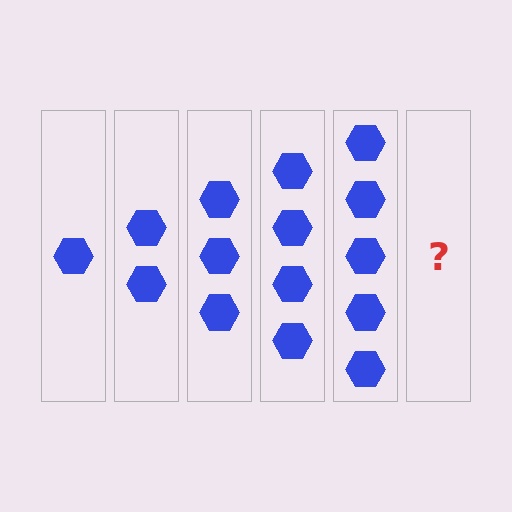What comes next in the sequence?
The next element should be 6 hexagons.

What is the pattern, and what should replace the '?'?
The pattern is that each step adds one more hexagon. The '?' should be 6 hexagons.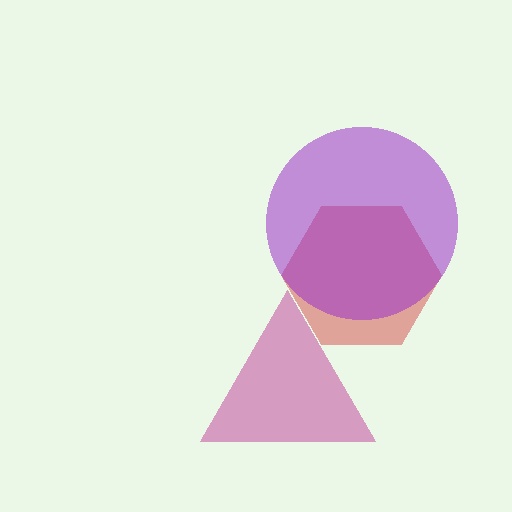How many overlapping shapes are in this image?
There are 3 overlapping shapes in the image.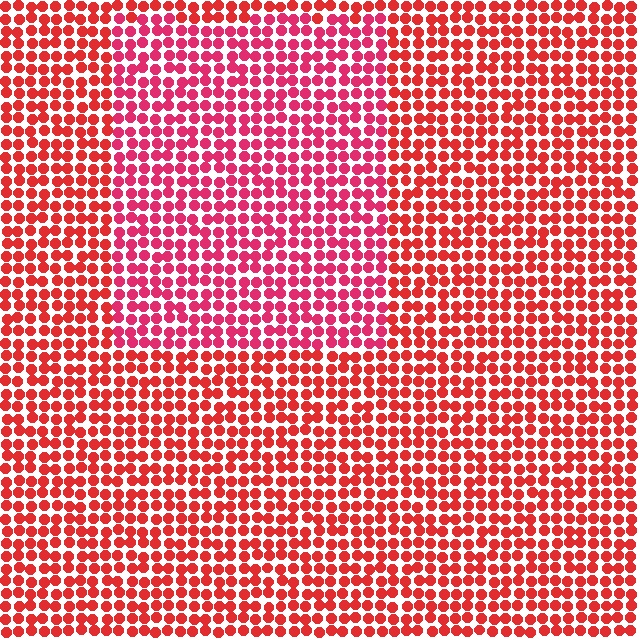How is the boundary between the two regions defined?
The boundary is defined purely by a slight shift in hue (about 21 degrees). Spacing, size, and orientation are identical on both sides.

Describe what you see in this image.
The image is filled with small red elements in a uniform arrangement. A rectangle-shaped region is visible where the elements are tinted to a slightly different hue, forming a subtle color boundary.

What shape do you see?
I see a rectangle.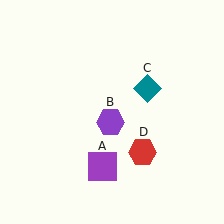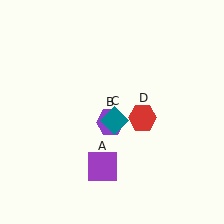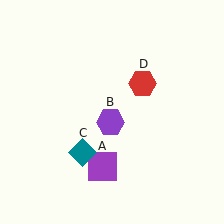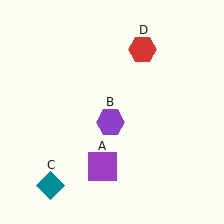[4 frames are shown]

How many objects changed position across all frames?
2 objects changed position: teal diamond (object C), red hexagon (object D).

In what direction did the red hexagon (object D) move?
The red hexagon (object D) moved up.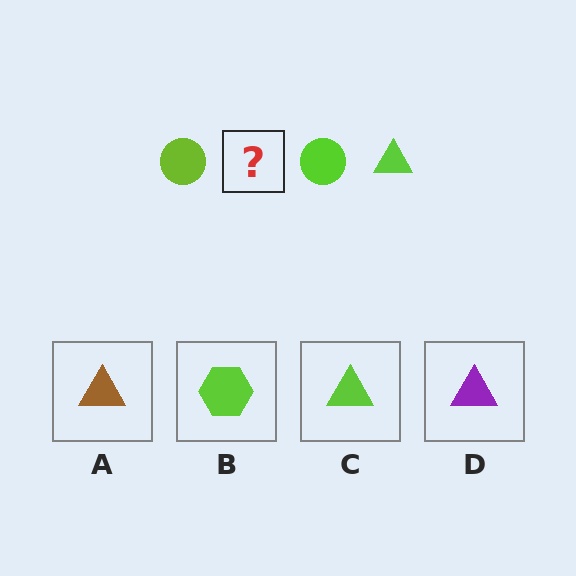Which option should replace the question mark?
Option C.